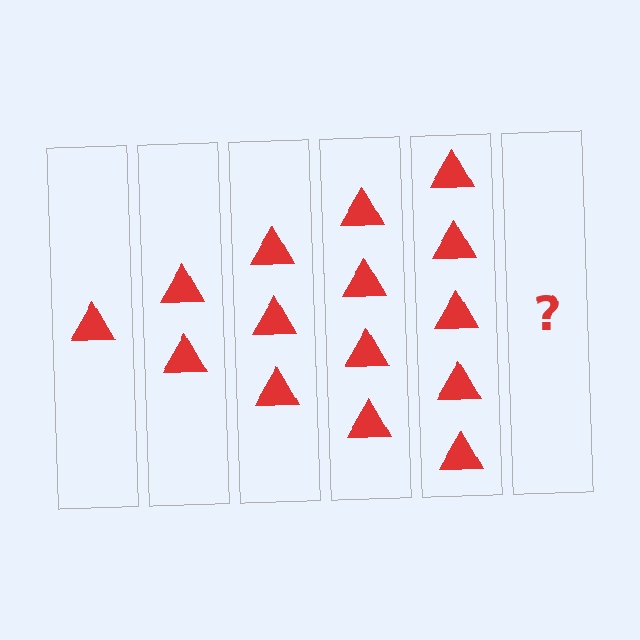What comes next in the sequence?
The next element should be 6 triangles.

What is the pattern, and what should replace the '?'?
The pattern is that each step adds one more triangle. The '?' should be 6 triangles.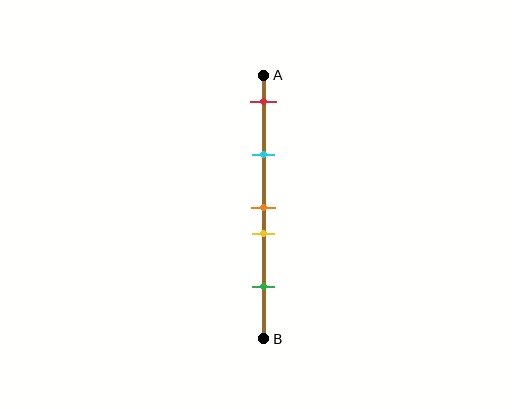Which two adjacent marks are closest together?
The orange and yellow marks are the closest adjacent pair.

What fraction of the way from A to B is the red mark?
The red mark is approximately 10% (0.1) of the way from A to B.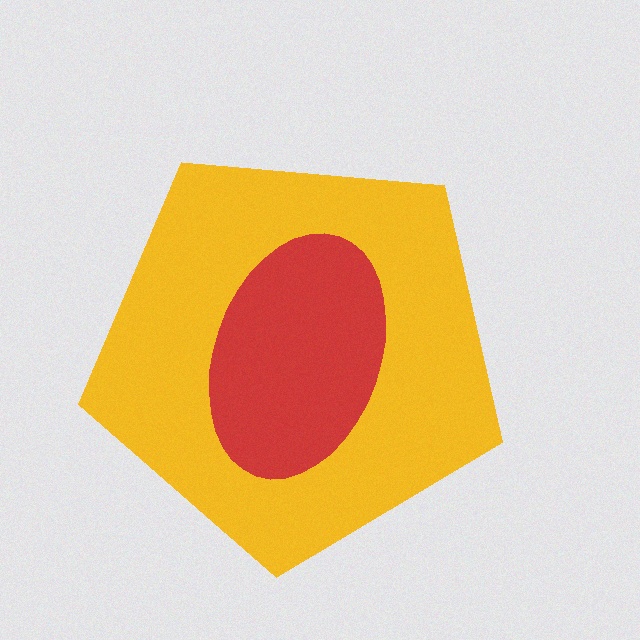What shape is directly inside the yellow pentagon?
The red ellipse.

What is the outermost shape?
The yellow pentagon.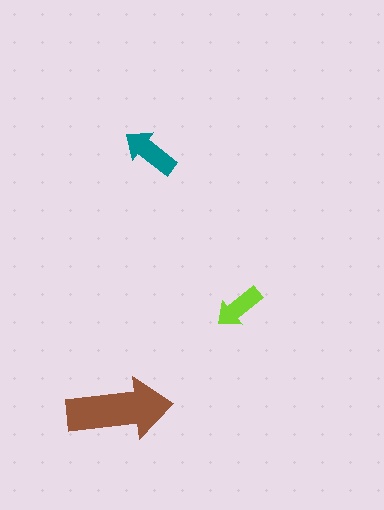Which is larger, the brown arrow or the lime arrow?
The brown one.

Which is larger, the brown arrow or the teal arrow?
The brown one.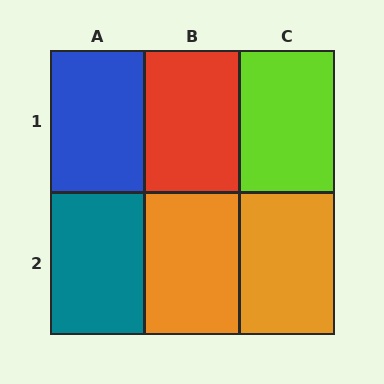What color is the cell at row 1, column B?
Red.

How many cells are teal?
1 cell is teal.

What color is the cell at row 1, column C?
Lime.